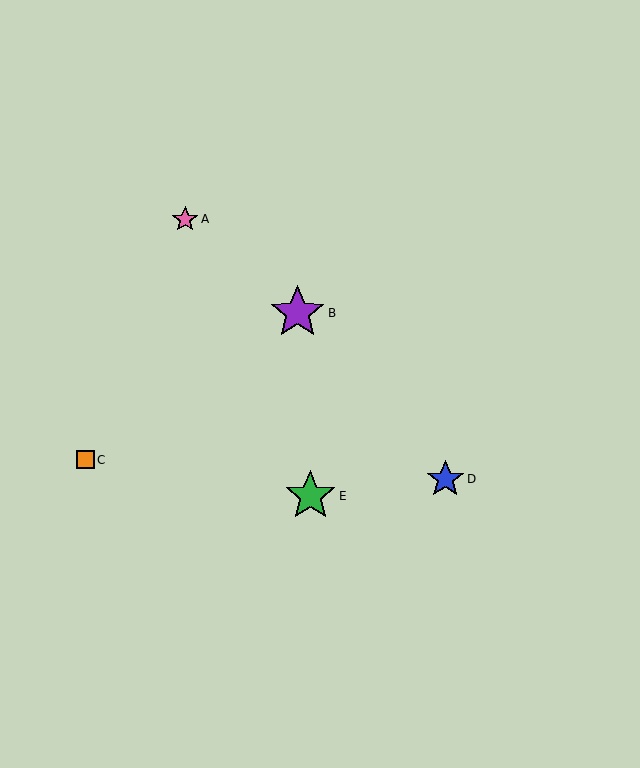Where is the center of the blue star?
The center of the blue star is at (445, 479).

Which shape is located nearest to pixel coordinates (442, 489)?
The blue star (labeled D) at (445, 479) is nearest to that location.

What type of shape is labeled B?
Shape B is a purple star.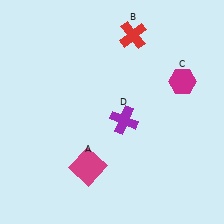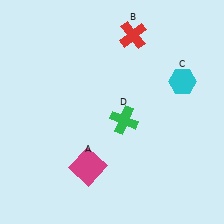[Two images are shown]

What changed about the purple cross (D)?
In Image 1, D is purple. In Image 2, it changed to green.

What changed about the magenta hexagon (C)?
In Image 1, C is magenta. In Image 2, it changed to cyan.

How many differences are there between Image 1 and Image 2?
There are 2 differences between the two images.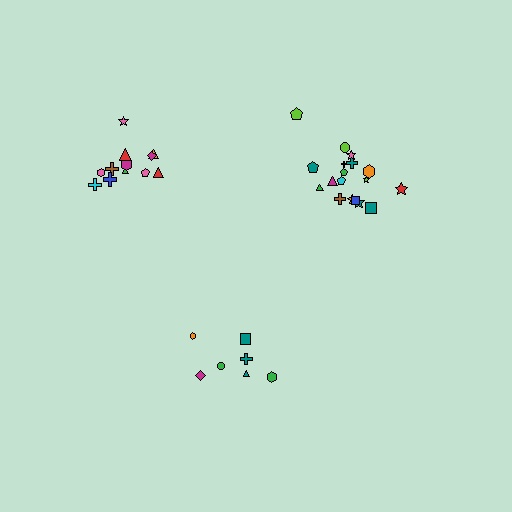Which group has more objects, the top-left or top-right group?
The top-right group.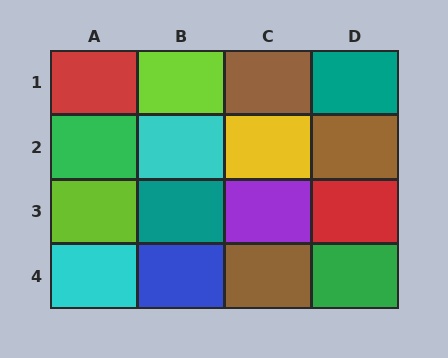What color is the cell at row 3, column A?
Lime.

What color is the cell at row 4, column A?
Cyan.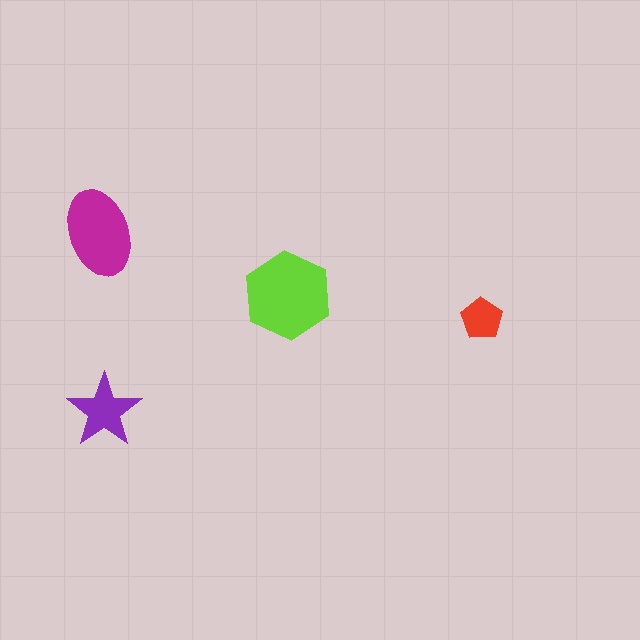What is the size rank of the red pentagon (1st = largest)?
4th.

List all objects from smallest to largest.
The red pentagon, the purple star, the magenta ellipse, the lime hexagon.